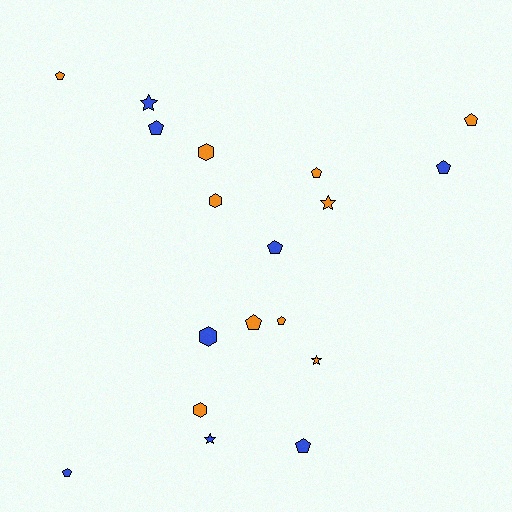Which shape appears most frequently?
Pentagon, with 10 objects.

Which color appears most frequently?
Orange, with 10 objects.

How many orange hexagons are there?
There are 3 orange hexagons.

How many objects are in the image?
There are 18 objects.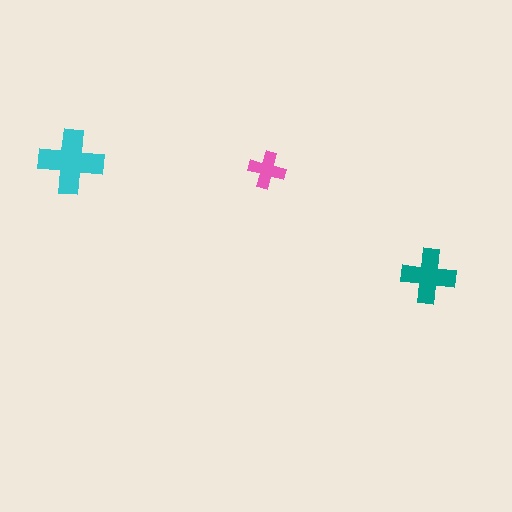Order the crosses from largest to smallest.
the cyan one, the teal one, the pink one.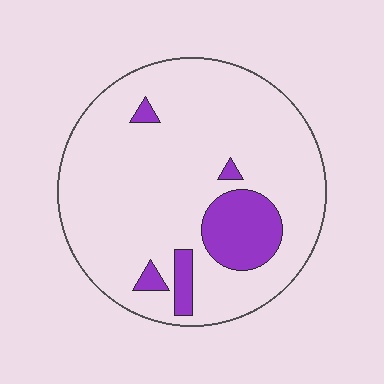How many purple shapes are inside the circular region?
5.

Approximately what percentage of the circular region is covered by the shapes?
Approximately 15%.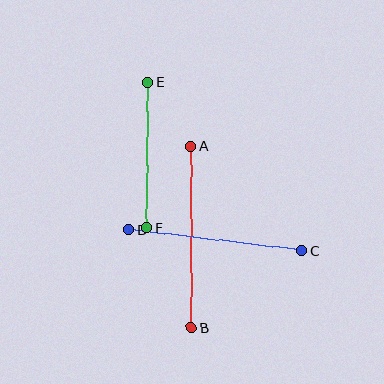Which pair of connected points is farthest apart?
Points A and B are farthest apart.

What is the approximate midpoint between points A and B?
The midpoint is at approximately (191, 237) pixels.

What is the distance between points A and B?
The distance is approximately 181 pixels.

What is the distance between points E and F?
The distance is approximately 145 pixels.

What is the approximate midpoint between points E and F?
The midpoint is at approximately (147, 155) pixels.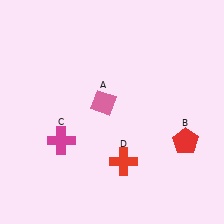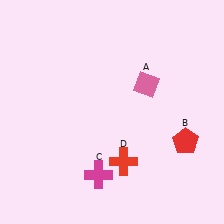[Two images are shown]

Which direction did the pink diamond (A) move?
The pink diamond (A) moved right.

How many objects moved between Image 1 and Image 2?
2 objects moved between the two images.